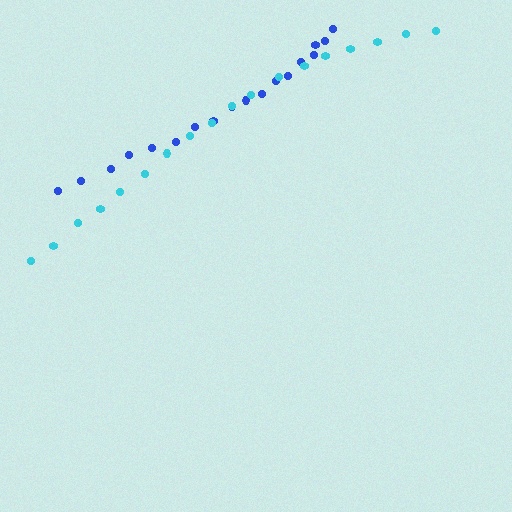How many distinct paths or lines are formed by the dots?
There are 2 distinct paths.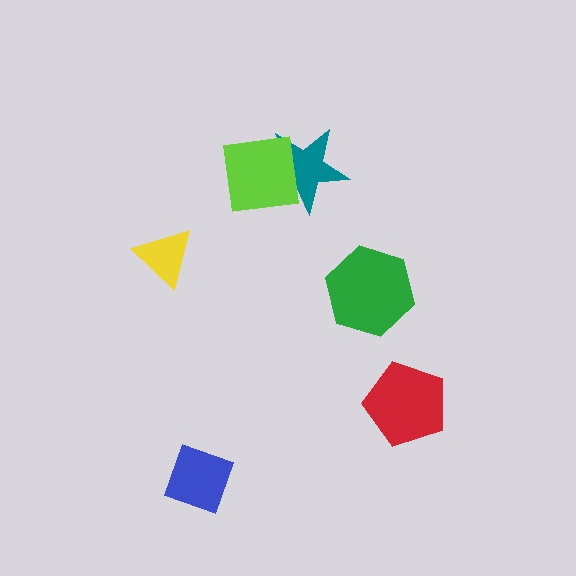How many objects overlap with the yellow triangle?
0 objects overlap with the yellow triangle.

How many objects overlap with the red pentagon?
0 objects overlap with the red pentagon.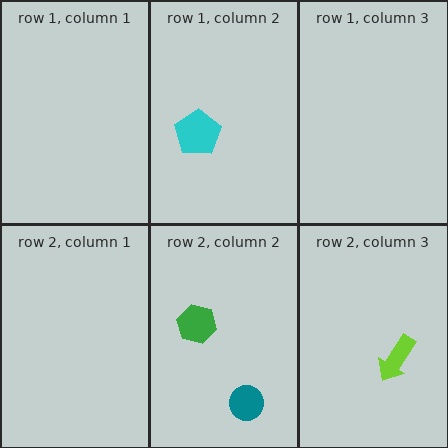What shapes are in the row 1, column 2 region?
The cyan pentagon.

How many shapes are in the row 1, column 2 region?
1.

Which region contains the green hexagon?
The row 2, column 2 region.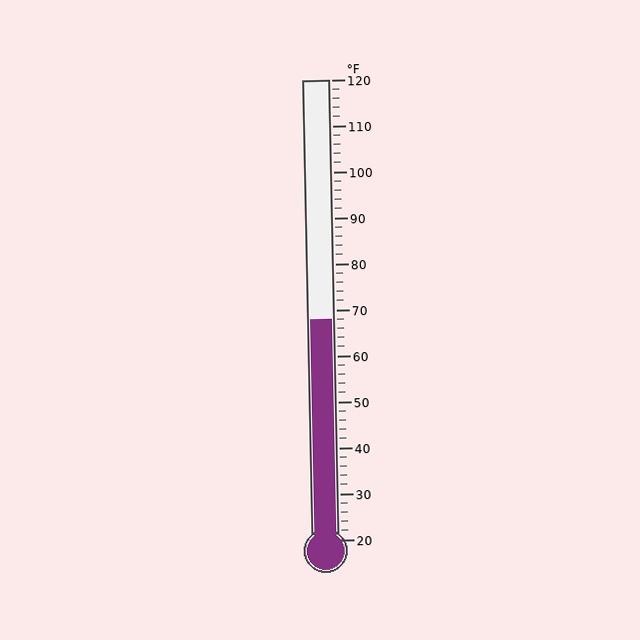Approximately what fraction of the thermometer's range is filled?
The thermometer is filled to approximately 50% of its range.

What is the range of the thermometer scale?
The thermometer scale ranges from 20°F to 120°F.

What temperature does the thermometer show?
The thermometer shows approximately 68°F.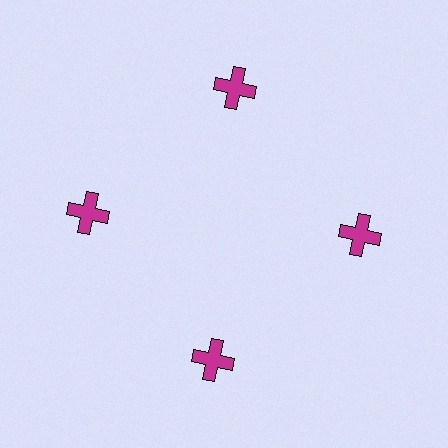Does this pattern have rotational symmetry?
Yes, this pattern has 4-fold rotational symmetry. It looks the same after rotating 90 degrees around the center.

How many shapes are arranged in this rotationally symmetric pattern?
There are 4 shapes, arranged in 4 groups of 1.